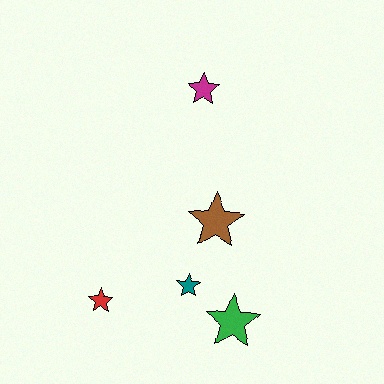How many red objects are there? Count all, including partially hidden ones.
There is 1 red object.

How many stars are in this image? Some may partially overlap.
There are 5 stars.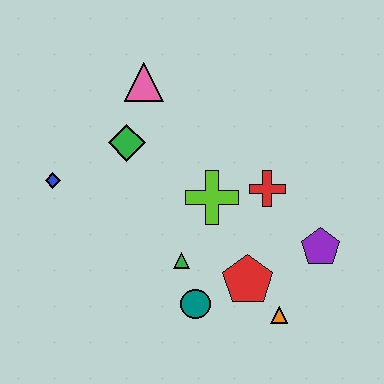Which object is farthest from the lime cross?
The blue diamond is farthest from the lime cross.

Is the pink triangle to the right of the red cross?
No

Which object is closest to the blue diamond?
The green diamond is closest to the blue diamond.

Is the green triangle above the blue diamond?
No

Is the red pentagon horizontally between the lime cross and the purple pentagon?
Yes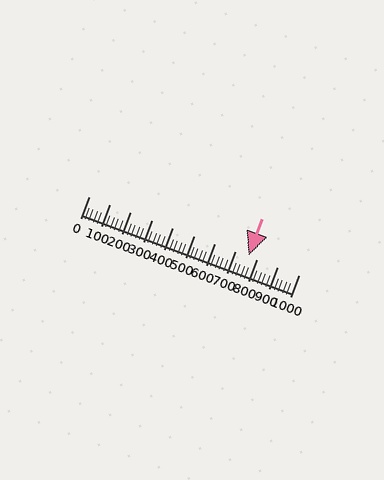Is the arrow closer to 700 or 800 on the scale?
The arrow is closer to 800.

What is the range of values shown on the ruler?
The ruler shows values from 0 to 1000.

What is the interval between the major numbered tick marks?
The major tick marks are spaced 100 units apart.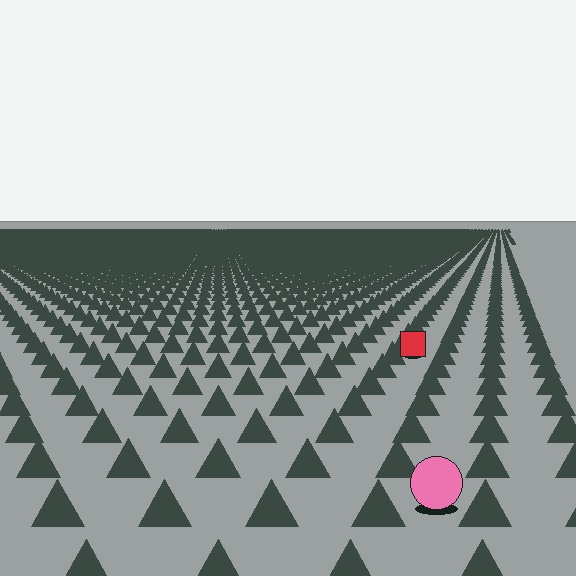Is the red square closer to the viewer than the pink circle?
No. The pink circle is closer — you can tell from the texture gradient: the ground texture is coarser near it.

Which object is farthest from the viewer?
The red square is farthest from the viewer. It appears smaller and the ground texture around it is denser.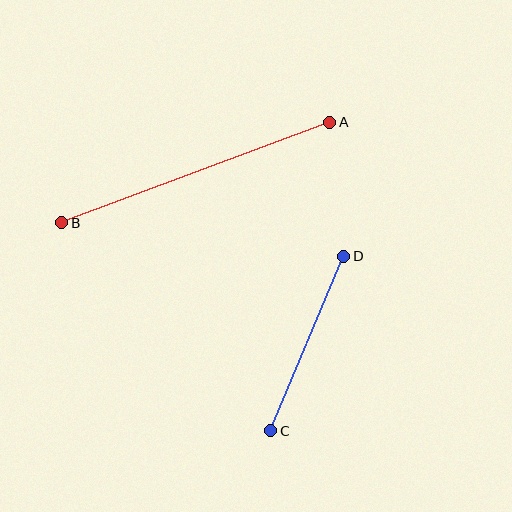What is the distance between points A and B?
The distance is approximately 286 pixels.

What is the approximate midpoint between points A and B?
The midpoint is at approximately (196, 173) pixels.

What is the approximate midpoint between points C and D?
The midpoint is at approximately (307, 344) pixels.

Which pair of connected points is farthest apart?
Points A and B are farthest apart.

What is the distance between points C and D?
The distance is approximately 189 pixels.